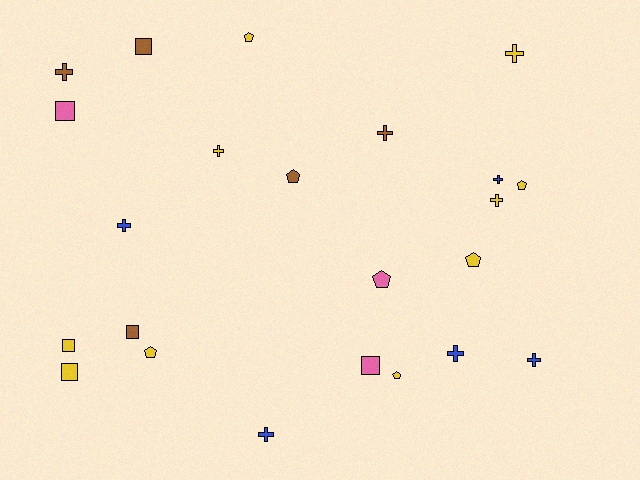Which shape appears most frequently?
Cross, with 10 objects.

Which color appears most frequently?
Yellow, with 10 objects.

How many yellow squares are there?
There are 2 yellow squares.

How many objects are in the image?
There are 23 objects.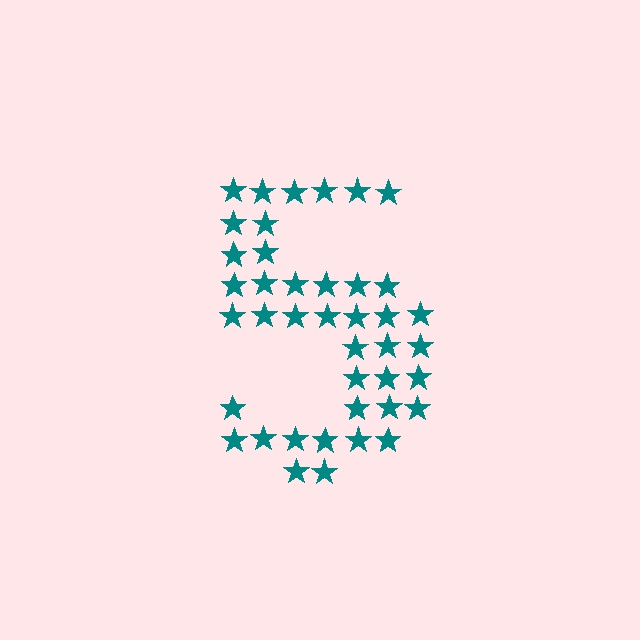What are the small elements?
The small elements are stars.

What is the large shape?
The large shape is the digit 5.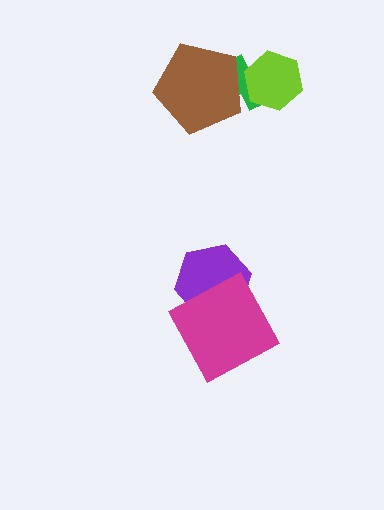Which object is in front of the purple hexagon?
The magenta square is in front of the purple hexagon.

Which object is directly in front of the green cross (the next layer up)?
The brown pentagon is directly in front of the green cross.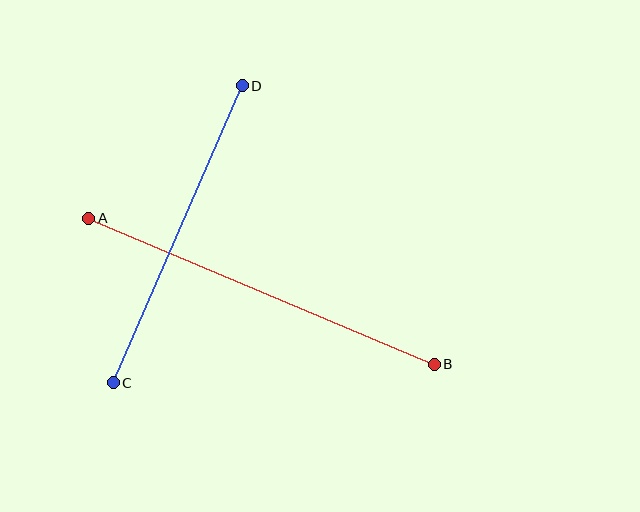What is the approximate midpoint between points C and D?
The midpoint is at approximately (178, 234) pixels.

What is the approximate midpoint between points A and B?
The midpoint is at approximately (261, 291) pixels.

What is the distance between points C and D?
The distance is approximately 324 pixels.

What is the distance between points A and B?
The distance is approximately 376 pixels.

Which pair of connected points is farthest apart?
Points A and B are farthest apart.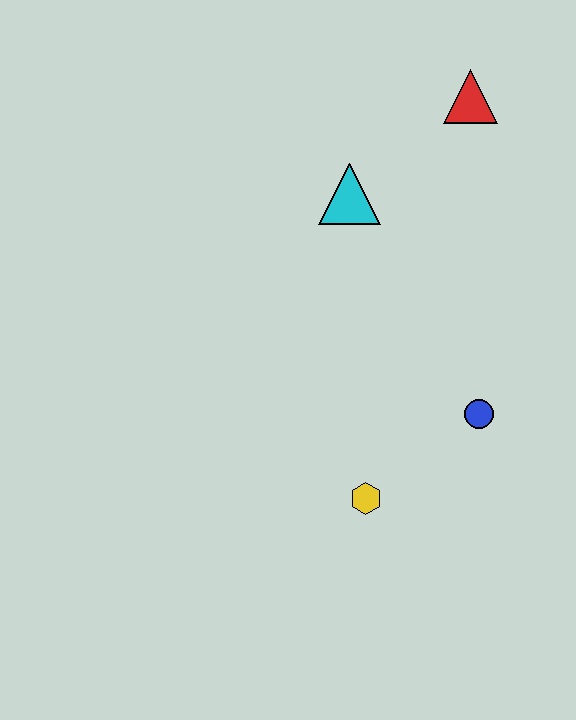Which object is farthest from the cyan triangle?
The yellow hexagon is farthest from the cyan triangle.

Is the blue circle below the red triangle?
Yes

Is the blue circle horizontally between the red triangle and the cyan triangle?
No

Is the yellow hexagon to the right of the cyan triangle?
Yes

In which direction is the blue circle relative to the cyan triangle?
The blue circle is below the cyan triangle.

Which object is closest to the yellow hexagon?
The blue circle is closest to the yellow hexagon.